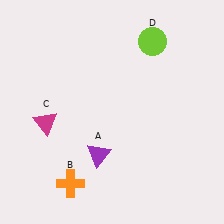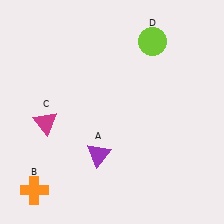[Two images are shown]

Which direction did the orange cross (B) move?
The orange cross (B) moved left.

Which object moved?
The orange cross (B) moved left.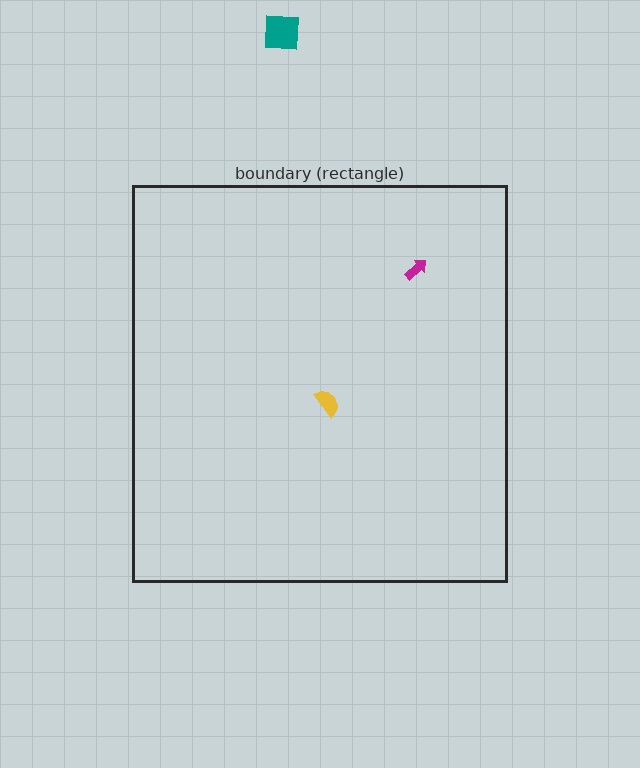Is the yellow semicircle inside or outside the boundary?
Inside.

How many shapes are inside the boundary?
2 inside, 1 outside.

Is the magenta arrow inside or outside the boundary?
Inside.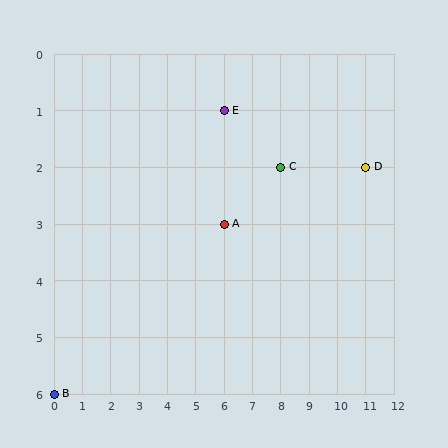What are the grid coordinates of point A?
Point A is at grid coordinates (6, 3).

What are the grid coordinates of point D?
Point D is at grid coordinates (11, 2).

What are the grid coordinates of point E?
Point E is at grid coordinates (6, 1).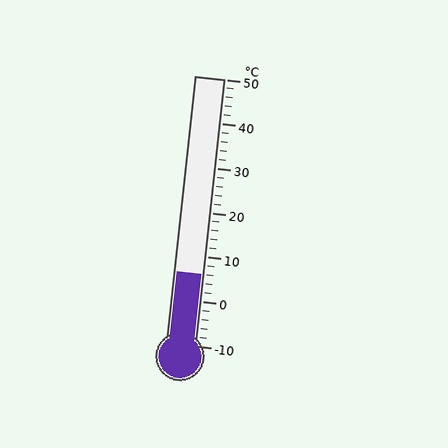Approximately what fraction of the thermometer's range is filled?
The thermometer is filled to approximately 25% of its range.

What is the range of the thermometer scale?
The thermometer scale ranges from -10°C to 50°C.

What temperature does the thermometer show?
The thermometer shows approximately 6°C.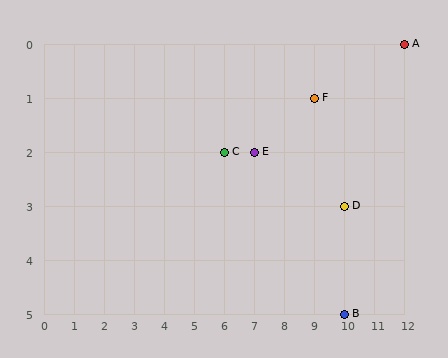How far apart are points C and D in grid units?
Points C and D are 4 columns and 1 row apart (about 4.1 grid units diagonally).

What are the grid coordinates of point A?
Point A is at grid coordinates (12, 0).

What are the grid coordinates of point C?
Point C is at grid coordinates (6, 2).